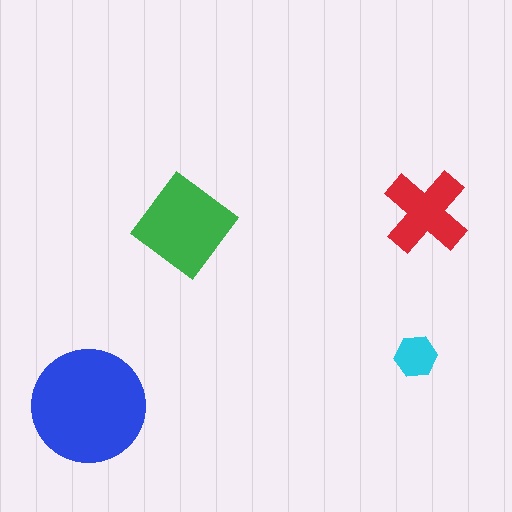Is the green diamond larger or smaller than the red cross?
Larger.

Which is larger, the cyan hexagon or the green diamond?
The green diamond.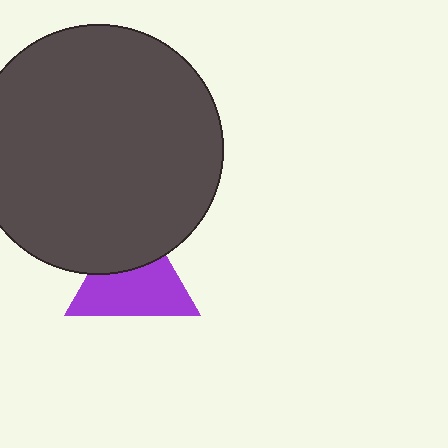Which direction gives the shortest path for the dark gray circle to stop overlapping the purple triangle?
Moving up gives the shortest separation.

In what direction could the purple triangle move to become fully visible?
The purple triangle could move down. That would shift it out from behind the dark gray circle entirely.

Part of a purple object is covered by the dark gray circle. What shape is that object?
It is a triangle.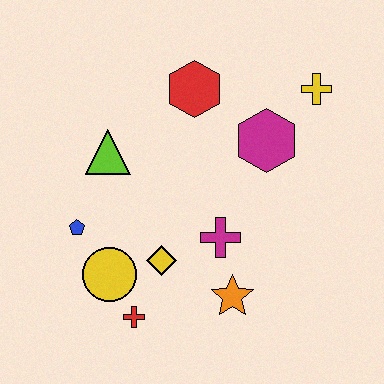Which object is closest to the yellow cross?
The magenta hexagon is closest to the yellow cross.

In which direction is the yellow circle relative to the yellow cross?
The yellow circle is to the left of the yellow cross.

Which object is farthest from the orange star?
The yellow cross is farthest from the orange star.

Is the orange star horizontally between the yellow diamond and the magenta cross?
No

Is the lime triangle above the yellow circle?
Yes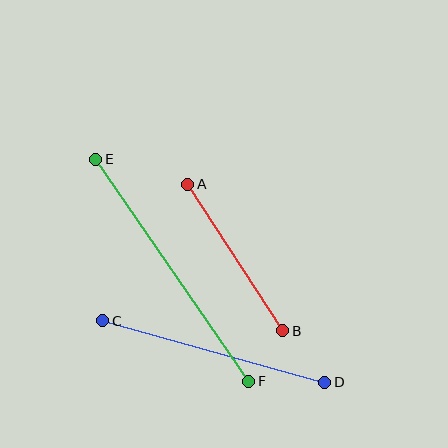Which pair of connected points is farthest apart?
Points E and F are farthest apart.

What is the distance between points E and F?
The distance is approximately 269 pixels.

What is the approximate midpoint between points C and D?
The midpoint is at approximately (214, 352) pixels.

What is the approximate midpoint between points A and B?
The midpoint is at approximately (235, 257) pixels.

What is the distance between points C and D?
The distance is approximately 231 pixels.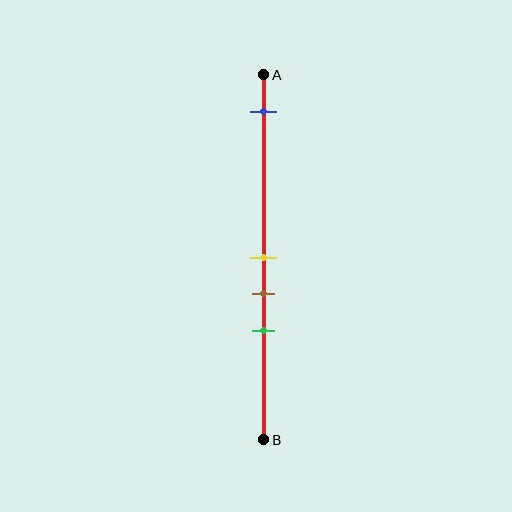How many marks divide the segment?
There are 4 marks dividing the segment.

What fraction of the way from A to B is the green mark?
The green mark is approximately 70% (0.7) of the way from A to B.